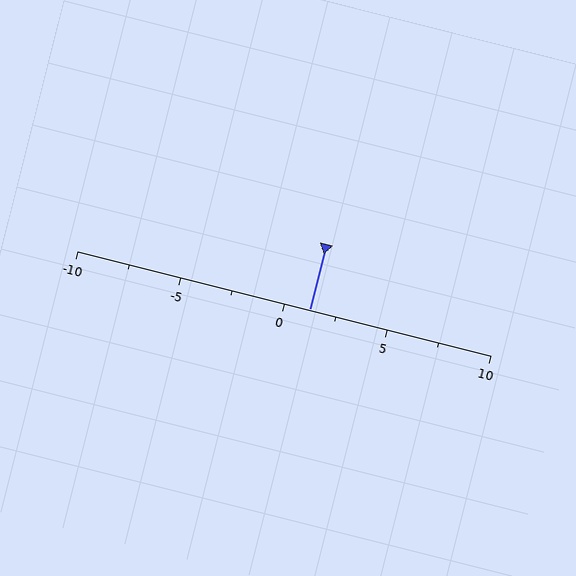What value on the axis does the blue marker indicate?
The marker indicates approximately 1.2.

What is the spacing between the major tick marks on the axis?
The major ticks are spaced 5 apart.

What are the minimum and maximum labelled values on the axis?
The axis runs from -10 to 10.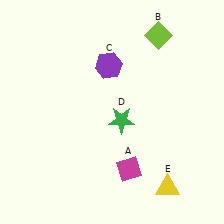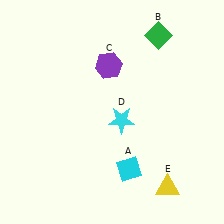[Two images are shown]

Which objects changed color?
A changed from magenta to cyan. B changed from lime to green. D changed from green to cyan.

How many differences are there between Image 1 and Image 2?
There are 3 differences between the two images.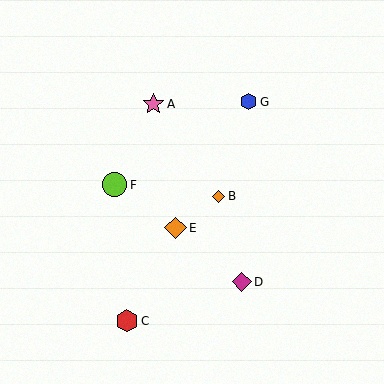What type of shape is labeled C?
Shape C is a red hexagon.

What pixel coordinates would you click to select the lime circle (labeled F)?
Click at (115, 185) to select the lime circle F.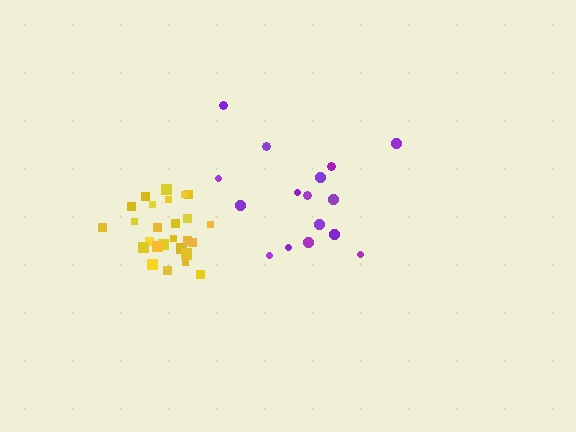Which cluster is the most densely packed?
Yellow.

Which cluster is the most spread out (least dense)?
Purple.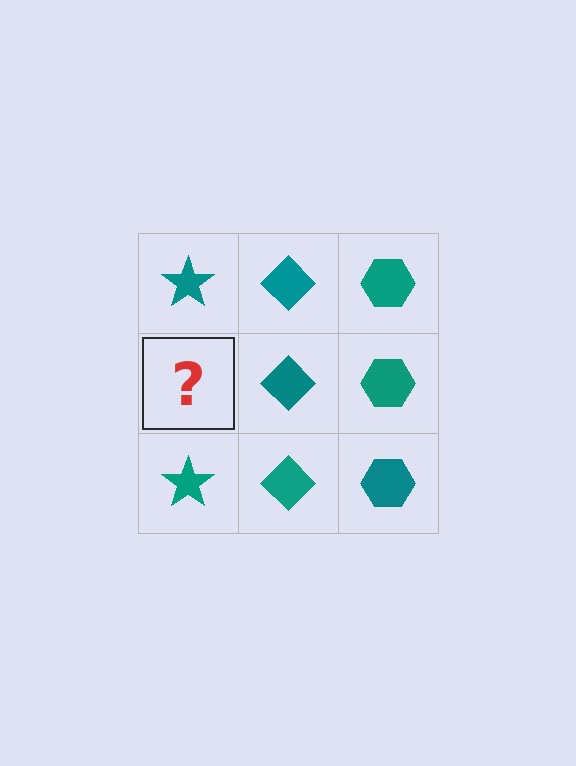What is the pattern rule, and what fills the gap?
The rule is that each column has a consistent shape. The gap should be filled with a teal star.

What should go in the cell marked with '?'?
The missing cell should contain a teal star.